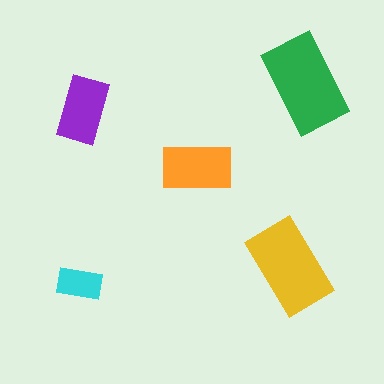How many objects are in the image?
There are 5 objects in the image.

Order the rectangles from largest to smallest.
the green one, the yellow one, the orange one, the purple one, the cyan one.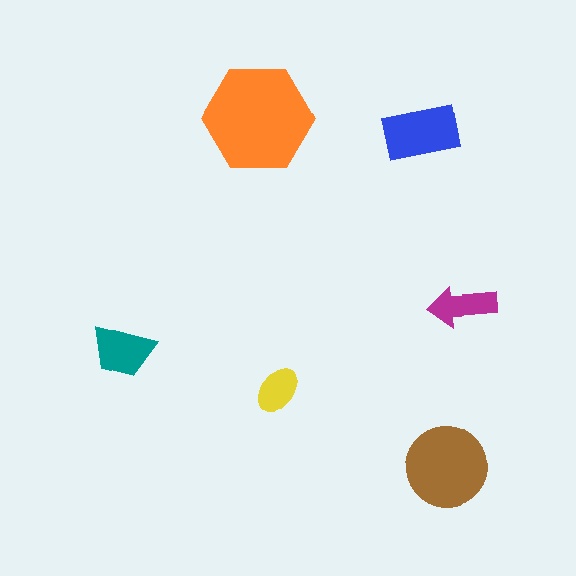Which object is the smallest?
The yellow ellipse.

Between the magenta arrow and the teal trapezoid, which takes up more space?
The teal trapezoid.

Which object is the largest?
The orange hexagon.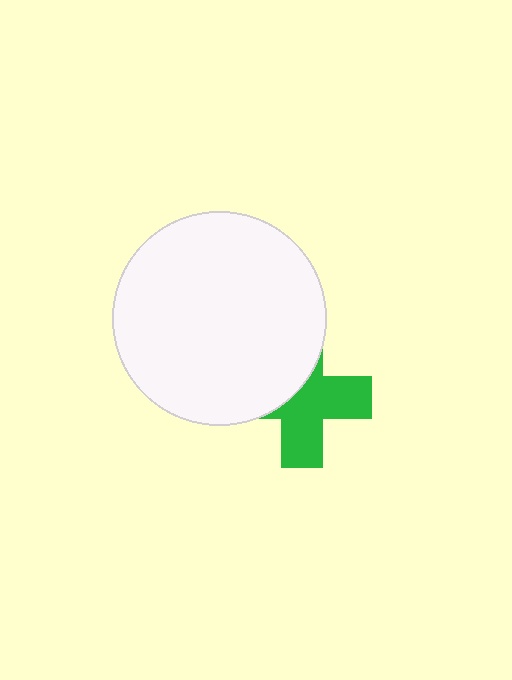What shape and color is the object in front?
The object in front is a white circle.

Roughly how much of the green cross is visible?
About half of it is visible (roughly 57%).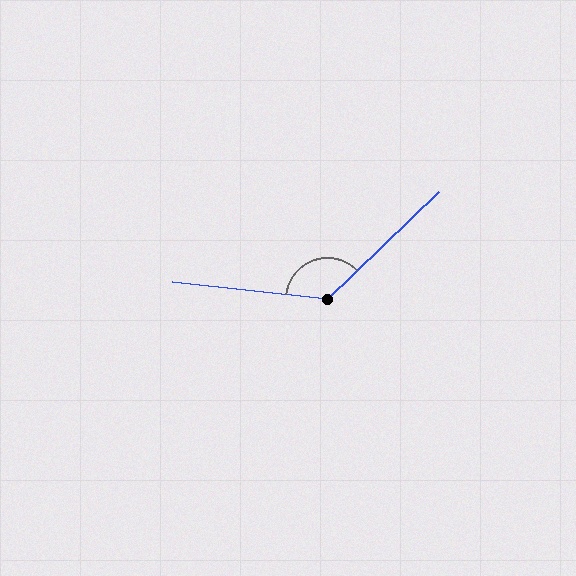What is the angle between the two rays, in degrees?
Approximately 130 degrees.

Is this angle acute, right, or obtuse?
It is obtuse.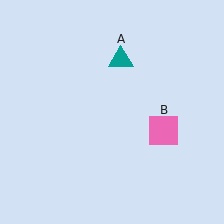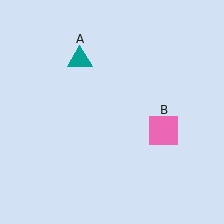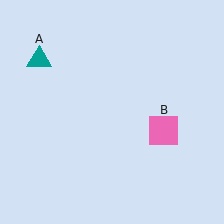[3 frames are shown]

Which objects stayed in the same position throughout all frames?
Pink square (object B) remained stationary.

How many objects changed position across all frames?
1 object changed position: teal triangle (object A).